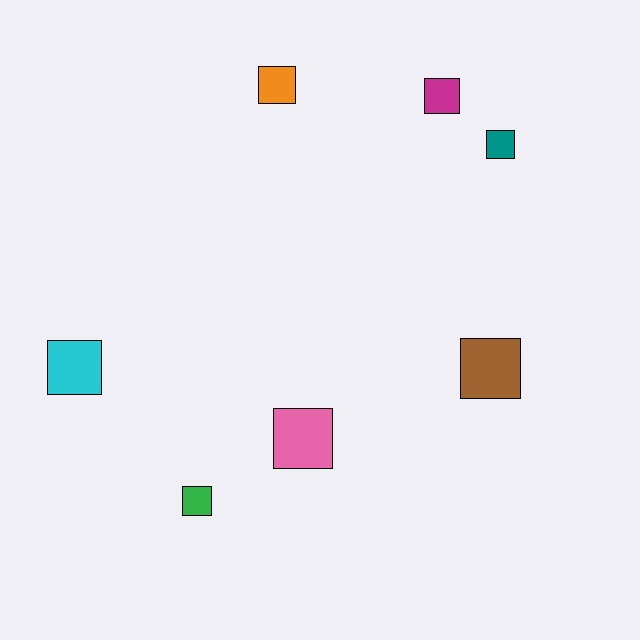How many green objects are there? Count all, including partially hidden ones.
There is 1 green object.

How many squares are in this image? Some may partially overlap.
There are 7 squares.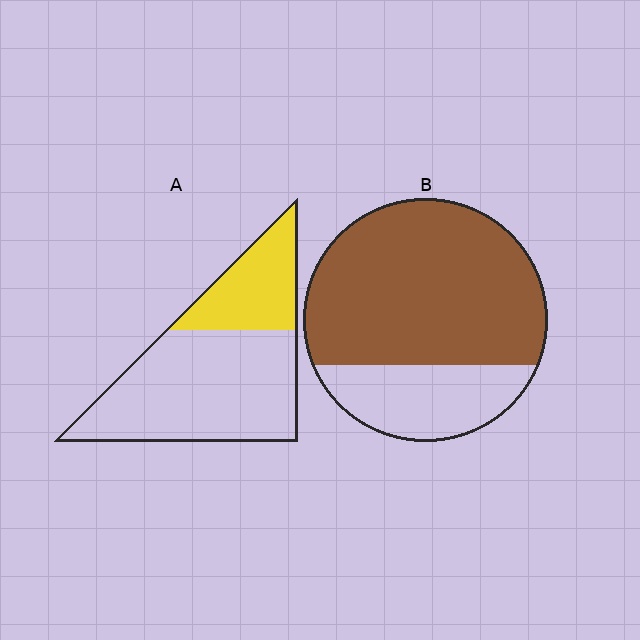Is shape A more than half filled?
No.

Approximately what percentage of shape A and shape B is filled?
A is approximately 30% and B is approximately 75%.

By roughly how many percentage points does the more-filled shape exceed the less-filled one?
By roughly 45 percentage points (B over A).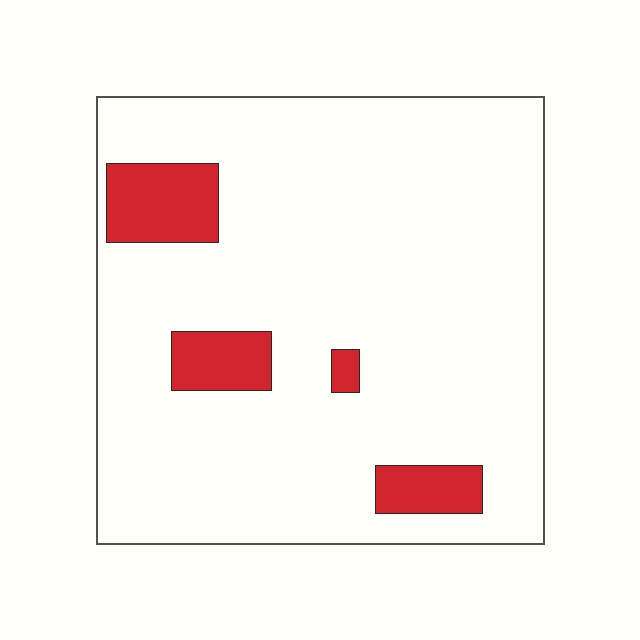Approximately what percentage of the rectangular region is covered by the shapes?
Approximately 10%.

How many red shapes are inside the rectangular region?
4.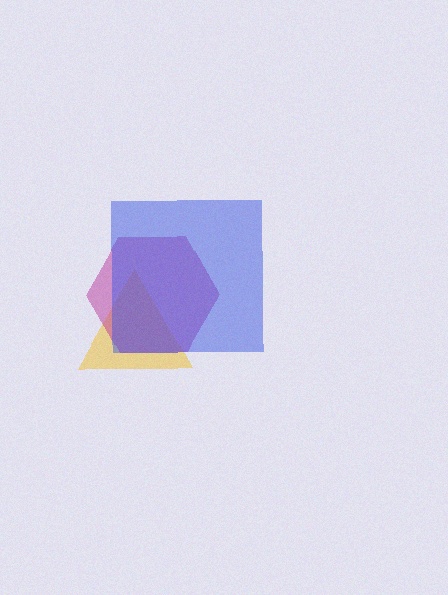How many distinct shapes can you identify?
There are 3 distinct shapes: a yellow triangle, a magenta hexagon, a blue square.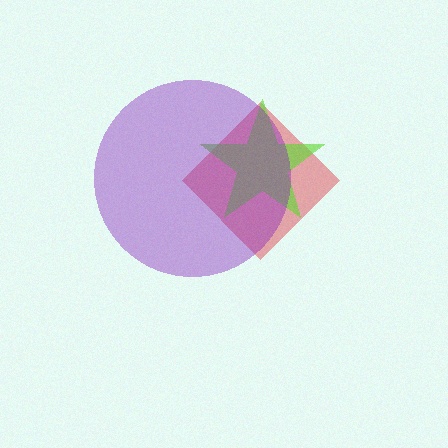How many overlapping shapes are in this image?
There are 3 overlapping shapes in the image.